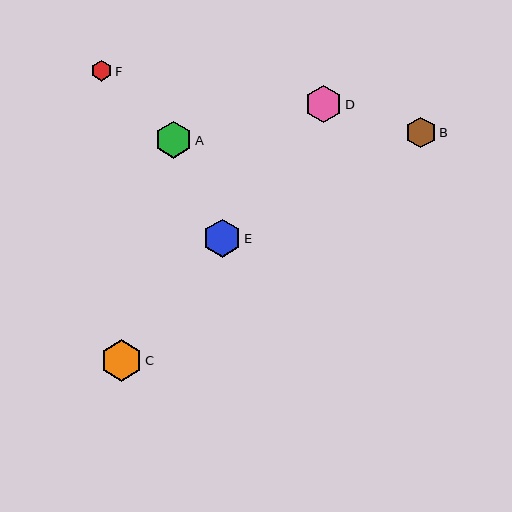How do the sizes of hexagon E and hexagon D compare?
Hexagon E and hexagon D are approximately the same size.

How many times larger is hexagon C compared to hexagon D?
Hexagon C is approximately 1.1 times the size of hexagon D.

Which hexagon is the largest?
Hexagon C is the largest with a size of approximately 41 pixels.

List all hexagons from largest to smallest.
From largest to smallest: C, E, A, D, B, F.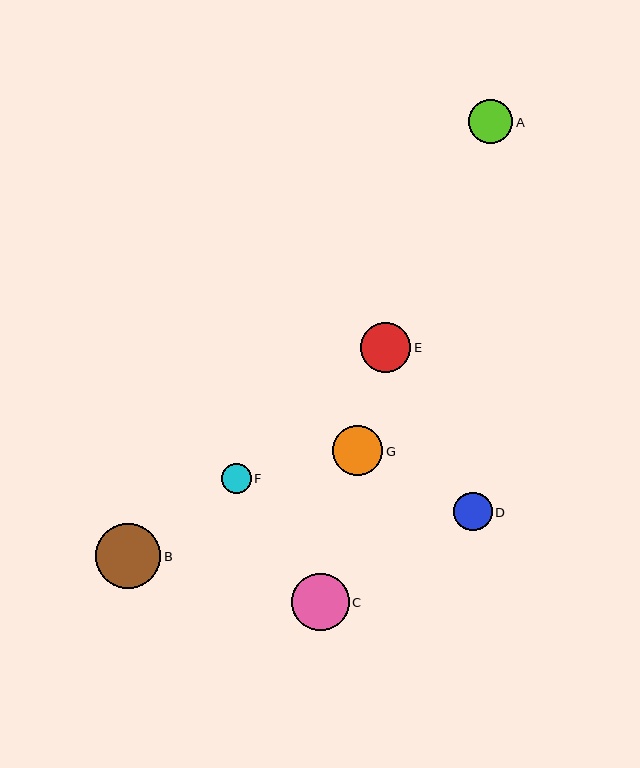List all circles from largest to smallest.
From largest to smallest: B, C, G, E, A, D, F.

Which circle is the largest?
Circle B is the largest with a size of approximately 65 pixels.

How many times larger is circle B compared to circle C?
Circle B is approximately 1.1 times the size of circle C.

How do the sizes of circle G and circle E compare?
Circle G and circle E are approximately the same size.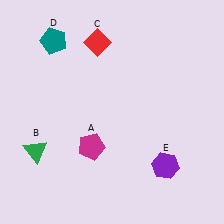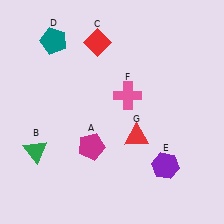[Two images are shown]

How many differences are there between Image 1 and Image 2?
There are 2 differences between the two images.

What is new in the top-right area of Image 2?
A pink cross (F) was added in the top-right area of Image 2.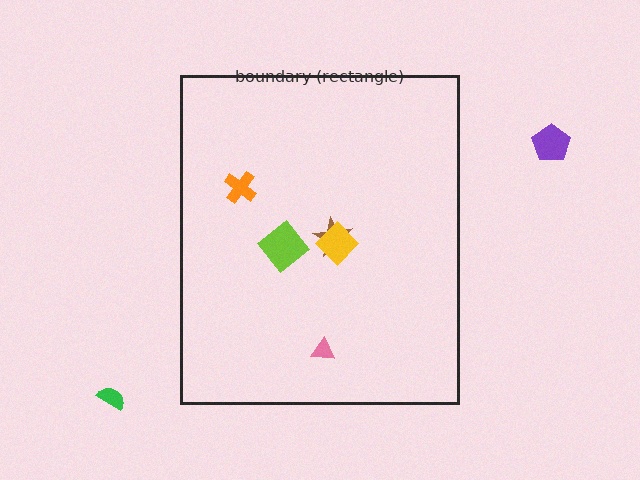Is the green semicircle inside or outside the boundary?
Outside.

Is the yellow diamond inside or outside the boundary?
Inside.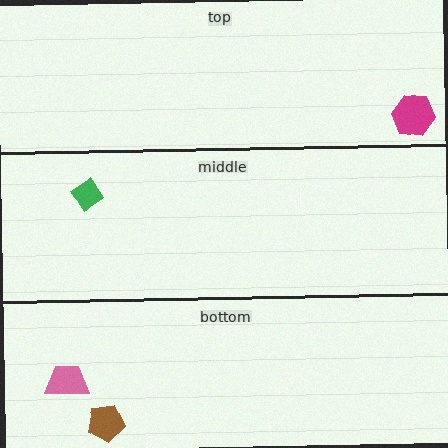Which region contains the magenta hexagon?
The top region.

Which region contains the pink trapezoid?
The bottom region.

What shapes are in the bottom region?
The pink trapezoid, the brown pentagon.